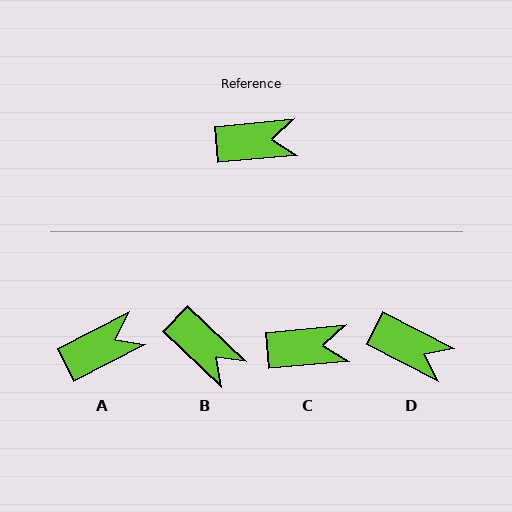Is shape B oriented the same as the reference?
No, it is off by about 49 degrees.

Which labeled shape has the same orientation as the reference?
C.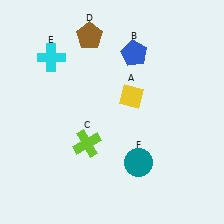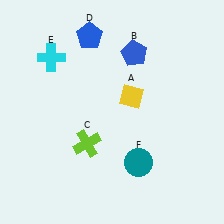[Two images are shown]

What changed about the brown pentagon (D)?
In Image 1, D is brown. In Image 2, it changed to blue.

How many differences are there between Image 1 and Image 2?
There is 1 difference between the two images.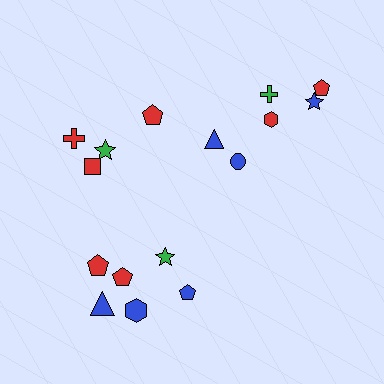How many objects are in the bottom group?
There are 6 objects.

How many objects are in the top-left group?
There are 4 objects.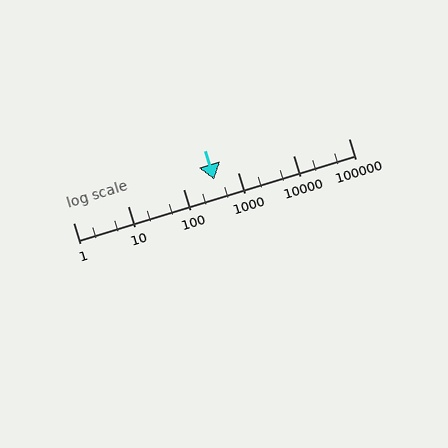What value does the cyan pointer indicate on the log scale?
The pointer indicates approximately 370.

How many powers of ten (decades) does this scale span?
The scale spans 5 decades, from 1 to 100000.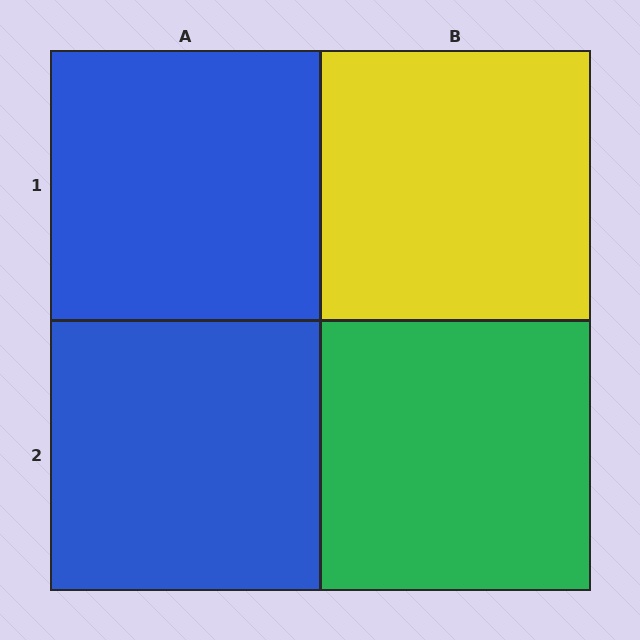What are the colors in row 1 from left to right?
Blue, yellow.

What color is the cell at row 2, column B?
Green.